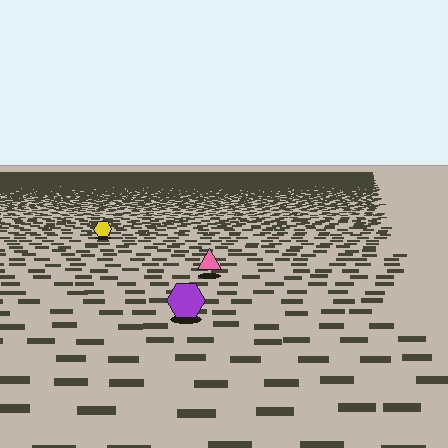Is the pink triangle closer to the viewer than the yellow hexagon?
Yes. The pink triangle is closer — you can tell from the texture gradient: the ground texture is coarser near it.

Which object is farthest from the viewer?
The yellow hexagon is farthest from the viewer. It appears smaller and the ground texture around it is denser.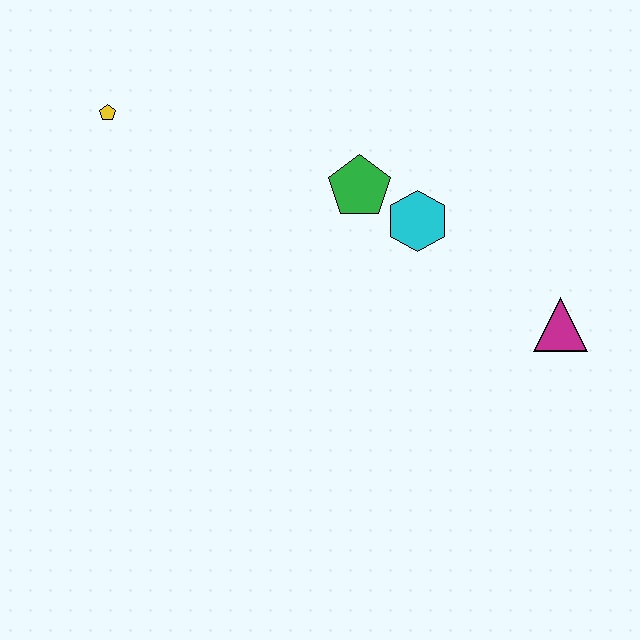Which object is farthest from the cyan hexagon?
The yellow pentagon is farthest from the cyan hexagon.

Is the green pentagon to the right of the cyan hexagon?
No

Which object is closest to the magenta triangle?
The cyan hexagon is closest to the magenta triangle.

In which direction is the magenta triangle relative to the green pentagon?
The magenta triangle is to the right of the green pentagon.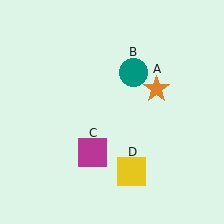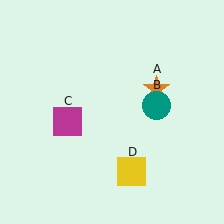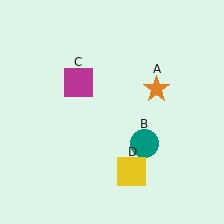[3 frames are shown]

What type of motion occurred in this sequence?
The teal circle (object B), magenta square (object C) rotated clockwise around the center of the scene.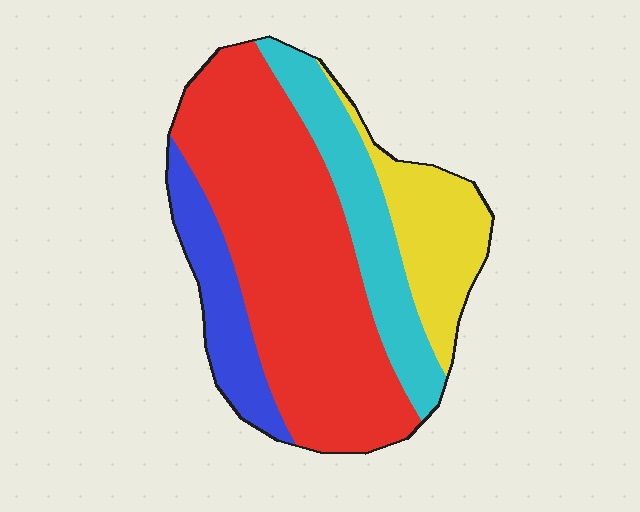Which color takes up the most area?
Red, at roughly 55%.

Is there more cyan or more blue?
Cyan.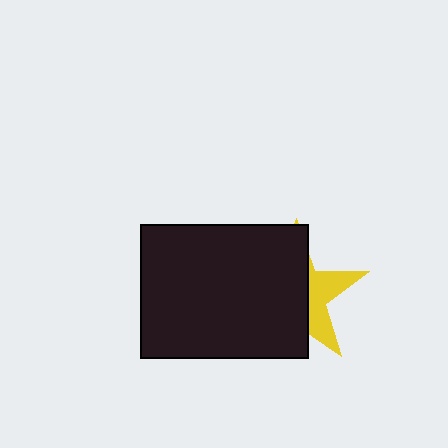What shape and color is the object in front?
The object in front is a black rectangle.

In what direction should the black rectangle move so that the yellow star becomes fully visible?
The black rectangle should move left. That is the shortest direction to clear the overlap and leave the yellow star fully visible.